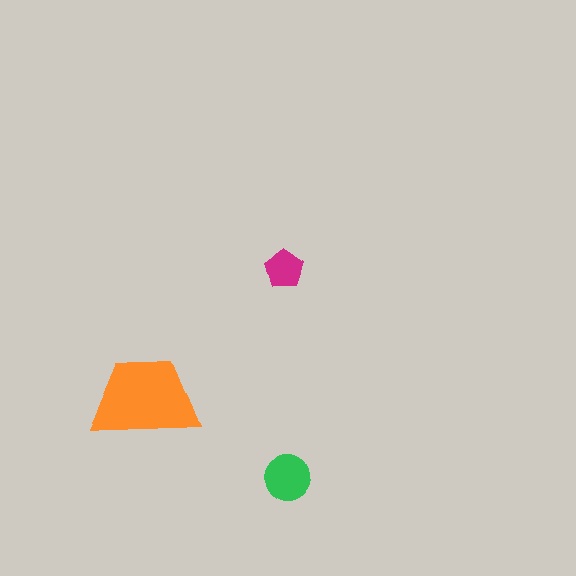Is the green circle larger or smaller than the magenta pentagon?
Larger.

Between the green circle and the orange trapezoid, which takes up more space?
The orange trapezoid.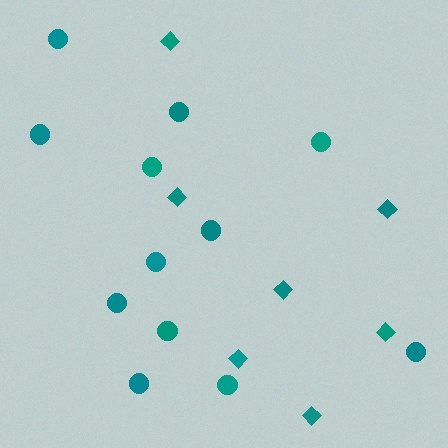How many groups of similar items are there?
There are 2 groups: one group of circles (12) and one group of diamonds (7).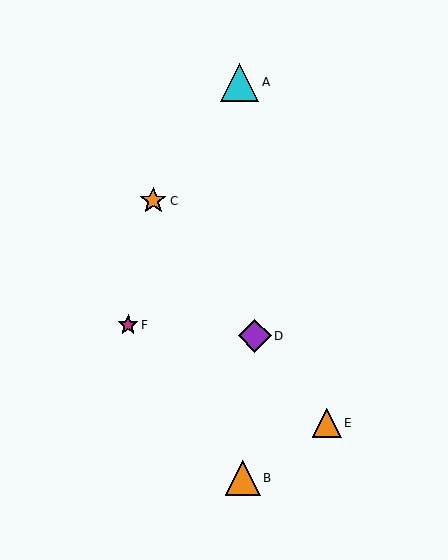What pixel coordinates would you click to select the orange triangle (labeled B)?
Click at (243, 478) to select the orange triangle B.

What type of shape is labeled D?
Shape D is a purple diamond.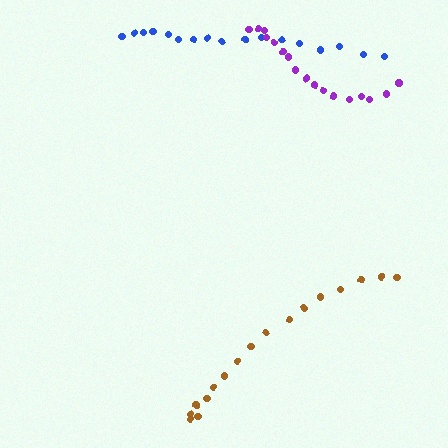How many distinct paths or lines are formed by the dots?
There are 3 distinct paths.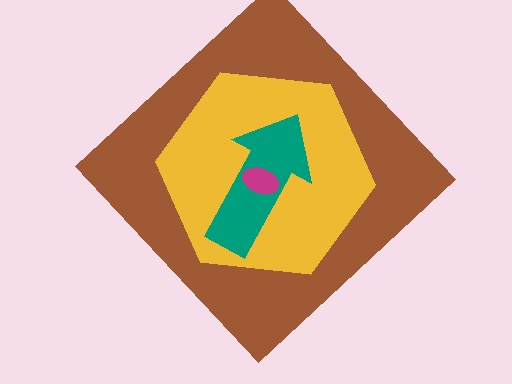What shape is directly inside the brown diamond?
The yellow hexagon.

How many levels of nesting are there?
4.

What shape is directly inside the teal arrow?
The magenta ellipse.